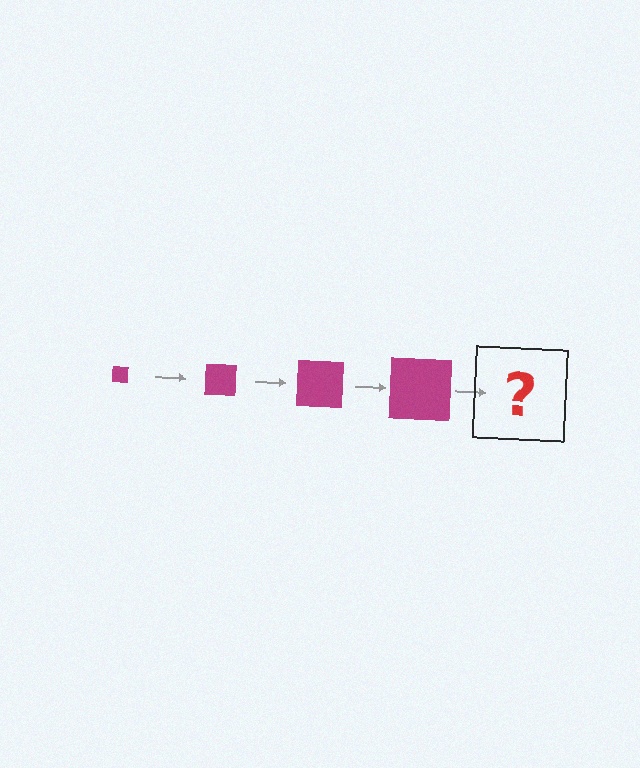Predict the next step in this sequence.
The next step is a magenta square, larger than the previous one.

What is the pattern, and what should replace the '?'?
The pattern is that the square gets progressively larger each step. The '?' should be a magenta square, larger than the previous one.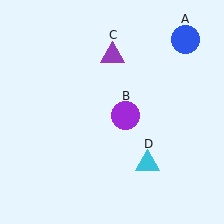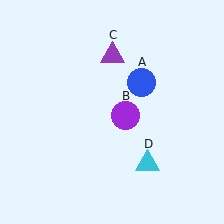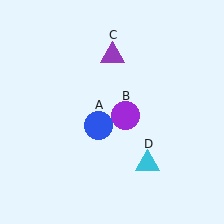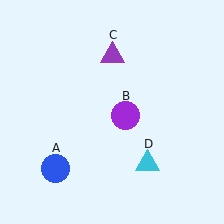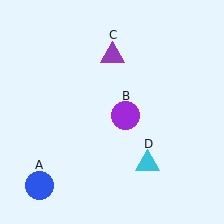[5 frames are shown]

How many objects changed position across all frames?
1 object changed position: blue circle (object A).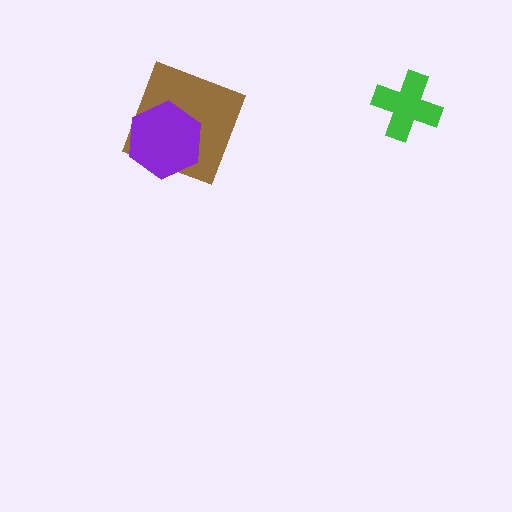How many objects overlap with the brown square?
1 object overlaps with the brown square.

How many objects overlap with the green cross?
0 objects overlap with the green cross.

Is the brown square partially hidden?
Yes, it is partially covered by another shape.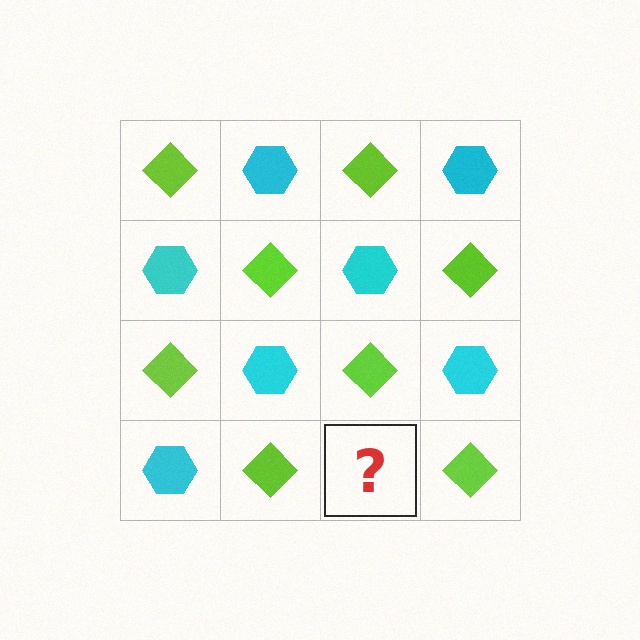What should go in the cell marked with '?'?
The missing cell should contain a cyan hexagon.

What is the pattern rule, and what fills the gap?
The rule is that it alternates lime diamond and cyan hexagon in a checkerboard pattern. The gap should be filled with a cyan hexagon.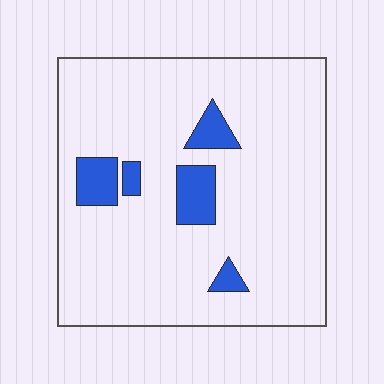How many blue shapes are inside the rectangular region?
5.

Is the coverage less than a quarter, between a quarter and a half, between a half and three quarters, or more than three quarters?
Less than a quarter.